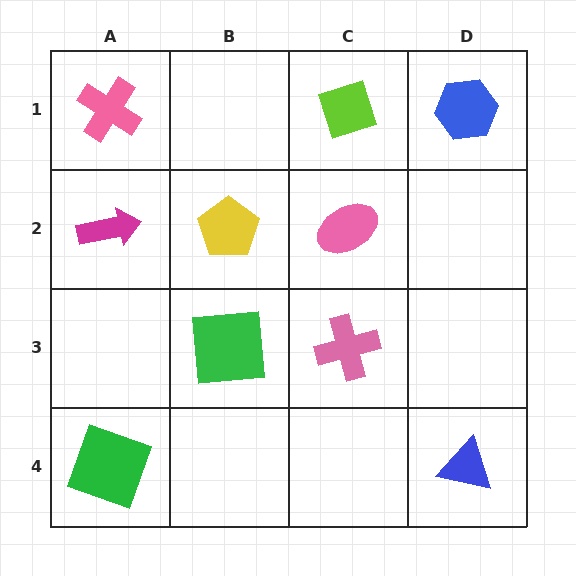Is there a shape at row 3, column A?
No, that cell is empty.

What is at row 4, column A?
A green square.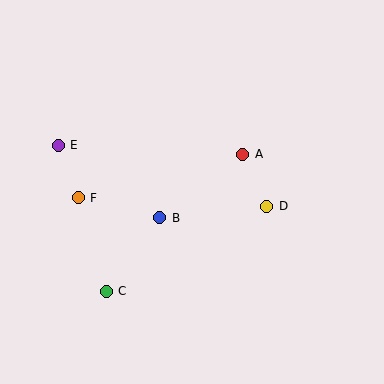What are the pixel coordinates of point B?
Point B is at (159, 218).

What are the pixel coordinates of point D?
Point D is at (267, 206).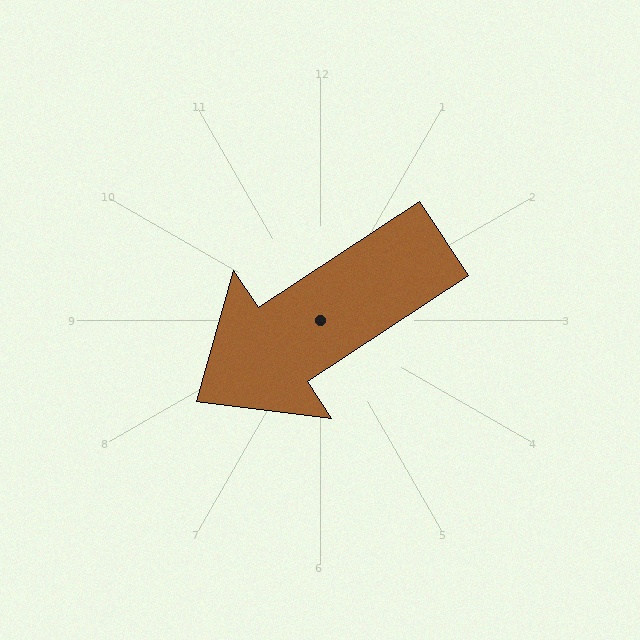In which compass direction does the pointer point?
Southwest.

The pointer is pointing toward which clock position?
Roughly 8 o'clock.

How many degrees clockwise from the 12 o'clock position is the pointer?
Approximately 237 degrees.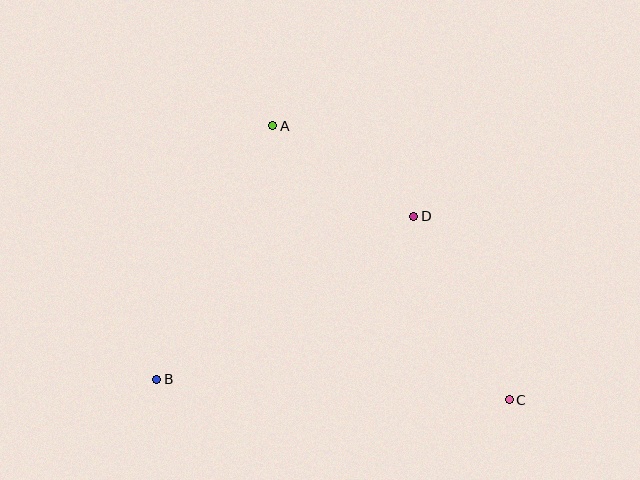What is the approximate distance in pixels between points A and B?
The distance between A and B is approximately 278 pixels.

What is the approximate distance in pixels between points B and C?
The distance between B and C is approximately 353 pixels.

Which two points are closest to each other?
Points A and D are closest to each other.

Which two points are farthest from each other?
Points A and C are farthest from each other.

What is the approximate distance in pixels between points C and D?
The distance between C and D is approximately 208 pixels.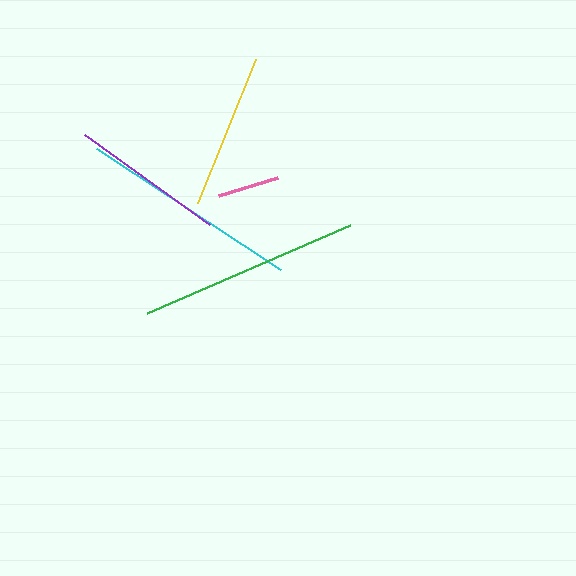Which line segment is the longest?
The green line is the longest at approximately 221 pixels.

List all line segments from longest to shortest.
From longest to shortest: green, cyan, yellow, purple, pink.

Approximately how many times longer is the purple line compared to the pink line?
The purple line is approximately 2.5 times the length of the pink line.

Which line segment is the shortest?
The pink line is the shortest at approximately 61 pixels.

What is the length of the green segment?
The green segment is approximately 221 pixels long.